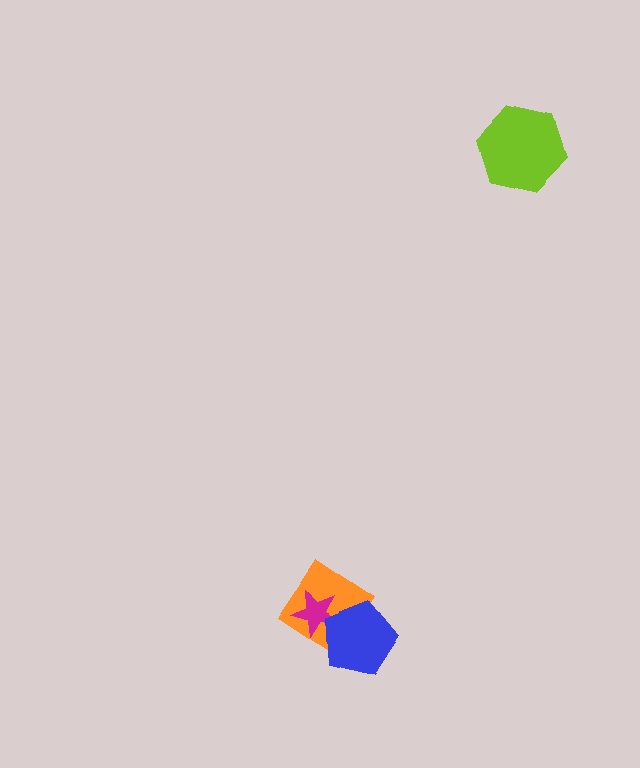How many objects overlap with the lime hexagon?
0 objects overlap with the lime hexagon.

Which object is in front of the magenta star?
The blue pentagon is in front of the magenta star.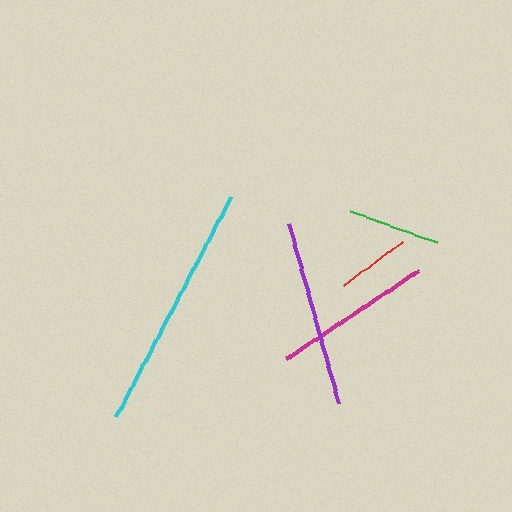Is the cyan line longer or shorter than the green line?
The cyan line is longer than the green line.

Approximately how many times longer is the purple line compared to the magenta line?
The purple line is approximately 1.2 times the length of the magenta line.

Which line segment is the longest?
The cyan line is the longest at approximately 248 pixels.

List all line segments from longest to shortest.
From longest to shortest: cyan, purple, magenta, green, red.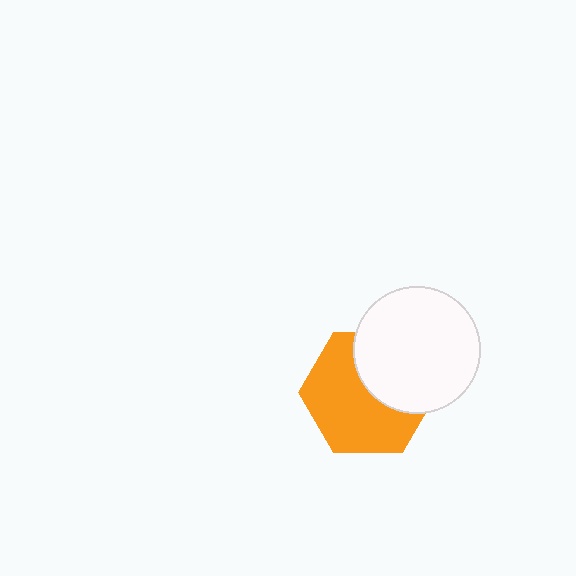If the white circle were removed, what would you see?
You would see the complete orange hexagon.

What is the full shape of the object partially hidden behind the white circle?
The partially hidden object is an orange hexagon.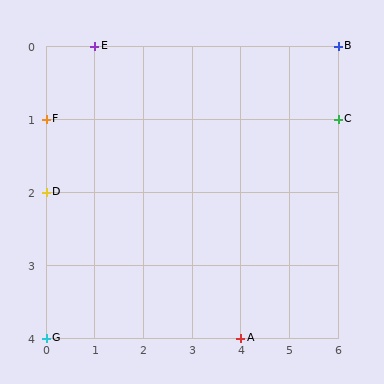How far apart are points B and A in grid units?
Points B and A are 2 columns and 4 rows apart (about 4.5 grid units diagonally).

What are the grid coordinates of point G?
Point G is at grid coordinates (0, 4).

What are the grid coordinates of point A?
Point A is at grid coordinates (4, 4).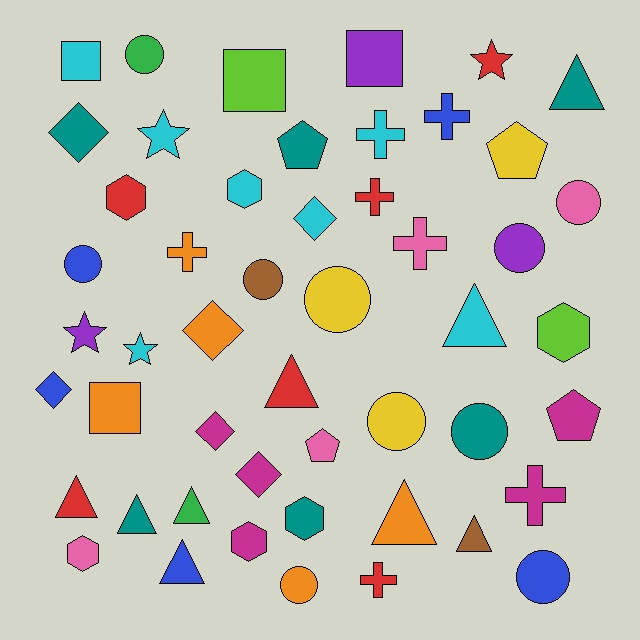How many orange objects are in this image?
There are 5 orange objects.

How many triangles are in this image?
There are 9 triangles.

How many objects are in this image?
There are 50 objects.